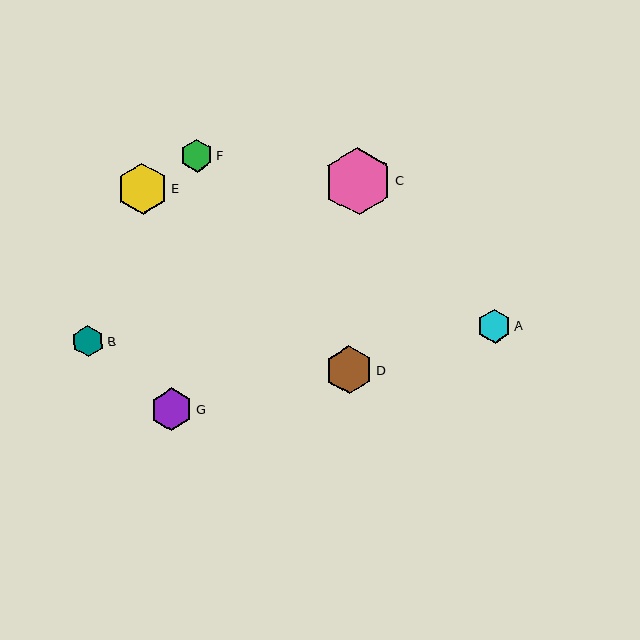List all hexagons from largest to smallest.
From largest to smallest: C, E, D, G, A, F, B.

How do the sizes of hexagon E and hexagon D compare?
Hexagon E and hexagon D are approximately the same size.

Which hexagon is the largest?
Hexagon C is the largest with a size of approximately 68 pixels.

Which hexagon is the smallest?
Hexagon B is the smallest with a size of approximately 32 pixels.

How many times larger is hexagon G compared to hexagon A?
Hexagon G is approximately 1.2 times the size of hexagon A.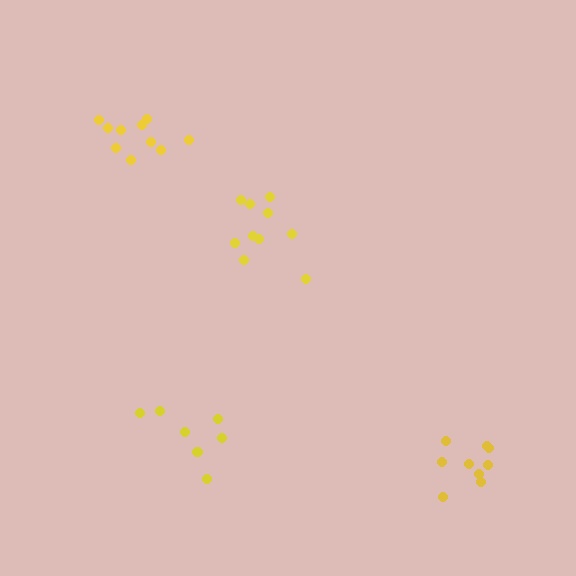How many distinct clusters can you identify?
There are 4 distinct clusters.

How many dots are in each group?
Group 1: 9 dots, Group 2: 10 dots, Group 3: 7 dots, Group 4: 10 dots (36 total).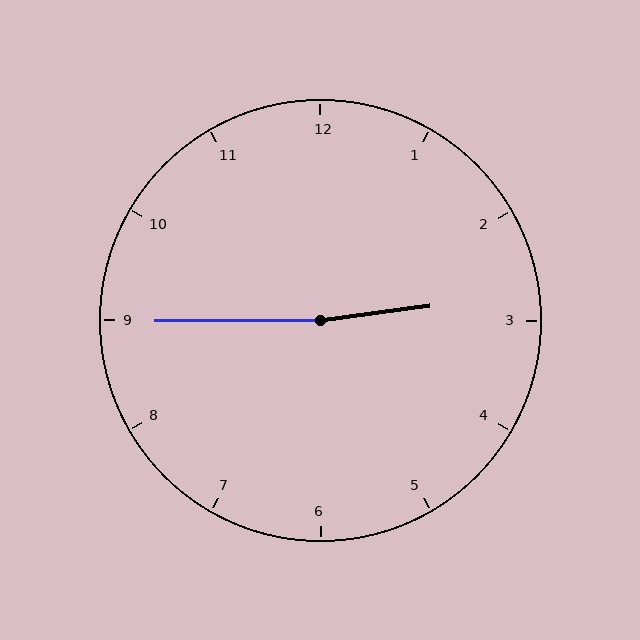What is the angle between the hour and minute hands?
Approximately 172 degrees.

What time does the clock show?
2:45.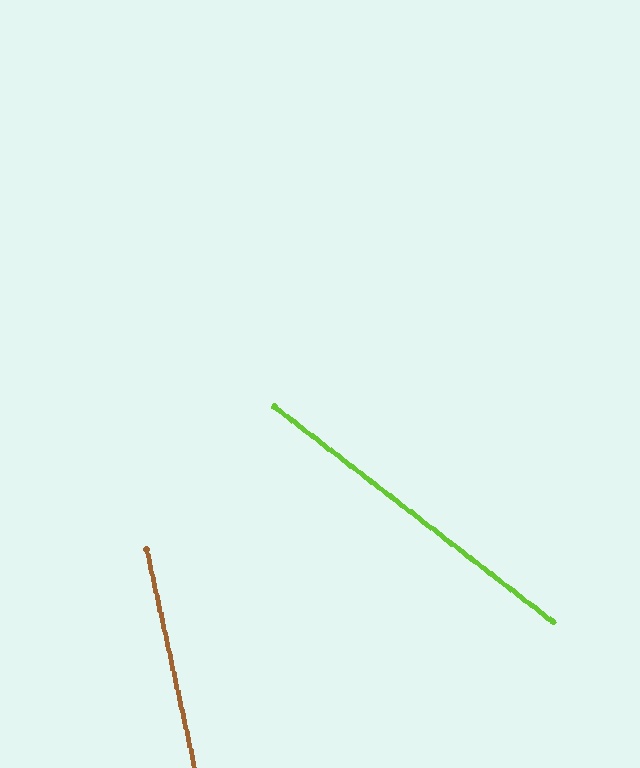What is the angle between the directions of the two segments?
Approximately 40 degrees.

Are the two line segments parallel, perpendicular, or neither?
Neither parallel nor perpendicular — they differ by about 40°.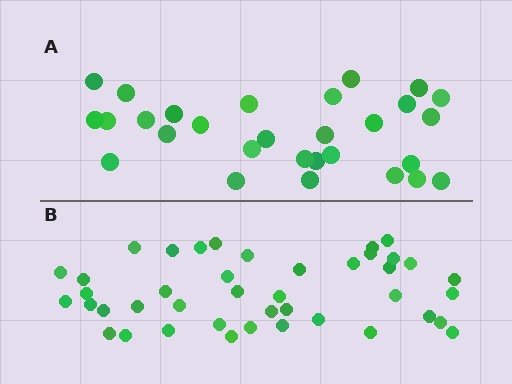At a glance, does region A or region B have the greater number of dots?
Region B (the bottom region) has more dots.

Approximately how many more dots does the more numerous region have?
Region B has approximately 15 more dots than region A.